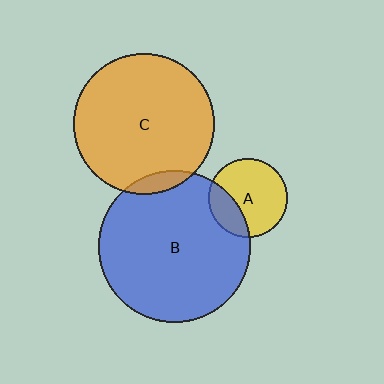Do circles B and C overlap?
Yes.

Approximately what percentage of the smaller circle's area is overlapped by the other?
Approximately 5%.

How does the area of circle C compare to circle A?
Approximately 3.2 times.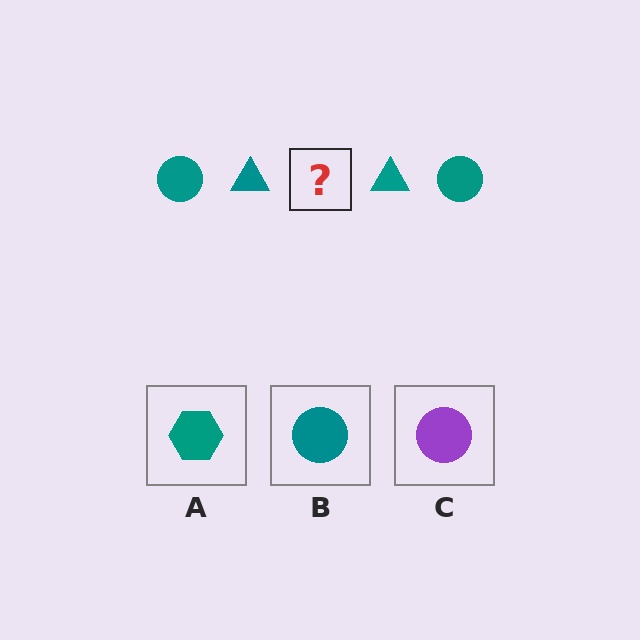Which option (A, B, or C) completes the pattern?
B.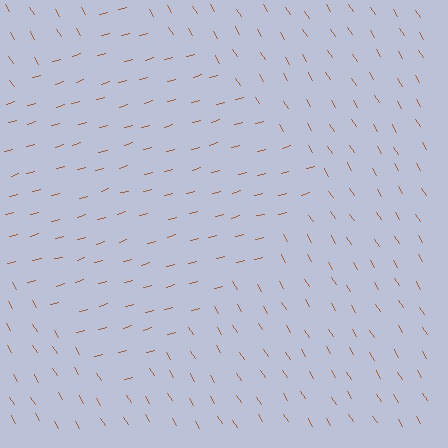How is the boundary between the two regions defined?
The boundary is defined purely by a change in line orientation (approximately 75 degrees difference). All lines are the same color and thickness.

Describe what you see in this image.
The image is filled with small brown line segments. A diamond region in the image has lines oriented differently from the surrounding lines, creating a visible texture boundary.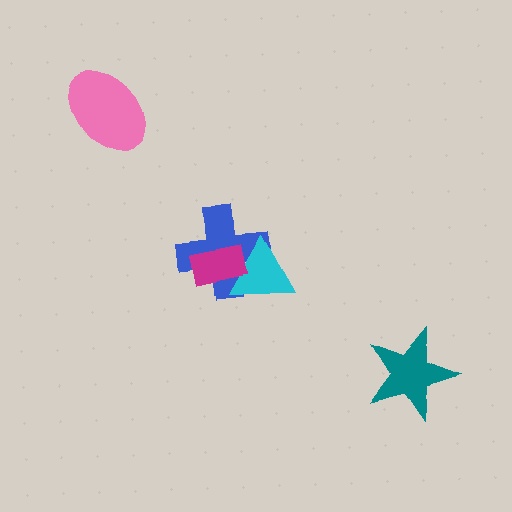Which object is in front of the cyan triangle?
The magenta rectangle is in front of the cyan triangle.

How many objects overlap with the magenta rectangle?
2 objects overlap with the magenta rectangle.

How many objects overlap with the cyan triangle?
2 objects overlap with the cyan triangle.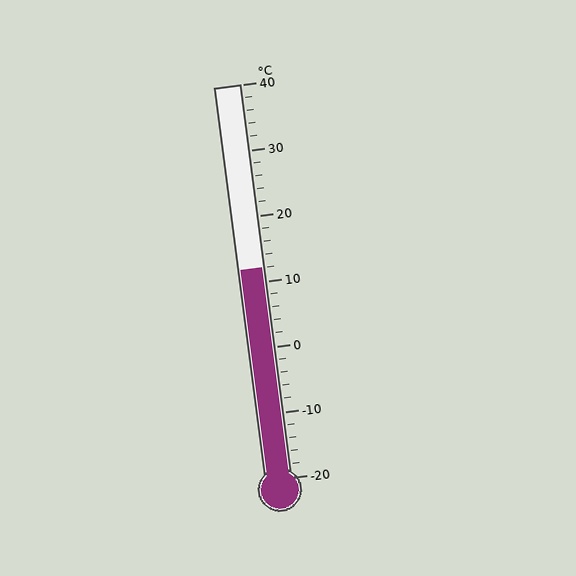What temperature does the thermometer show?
The thermometer shows approximately 12°C.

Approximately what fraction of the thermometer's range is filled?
The thermometer is filled to approximately 55% of its range.